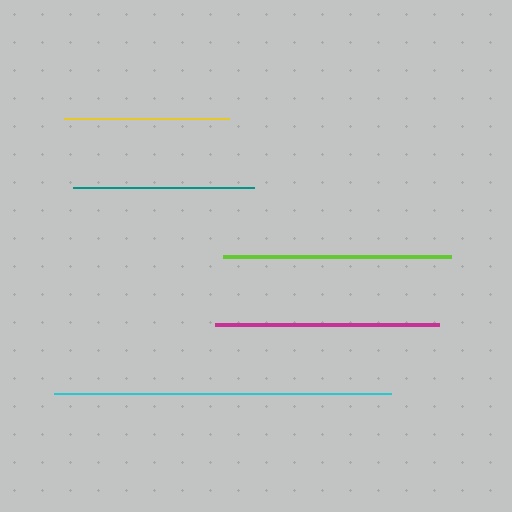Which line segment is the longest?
The cyan line is the longest at approximately 337 pixels.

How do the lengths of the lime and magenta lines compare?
The lime and magenta lines are approximately the same length.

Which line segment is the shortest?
The yellow line is the shortest at approximately 165 pixels.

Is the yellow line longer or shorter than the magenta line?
The magenta line is longer than the yellow line.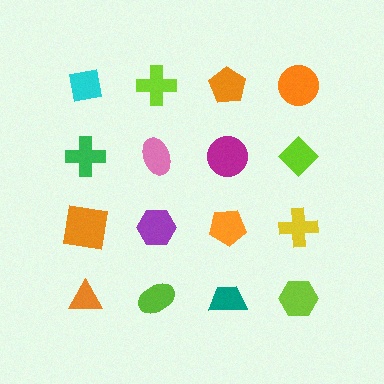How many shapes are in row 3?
4 shapes.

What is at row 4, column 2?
A lime ellipse.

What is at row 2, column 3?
A magenta circle.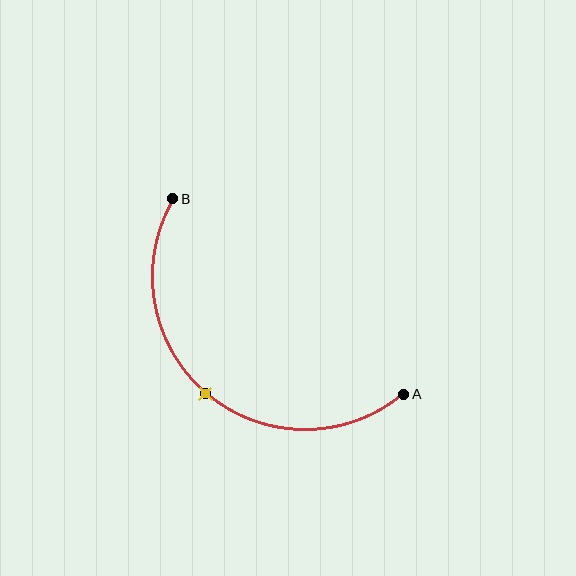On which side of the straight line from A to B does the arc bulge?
The arc bulges below and to the left of the straight line connecting A and B.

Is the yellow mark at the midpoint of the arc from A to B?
Yes. The yellow mark lies on the arc at equal arc-length from both A and B — it is the arc midpoint.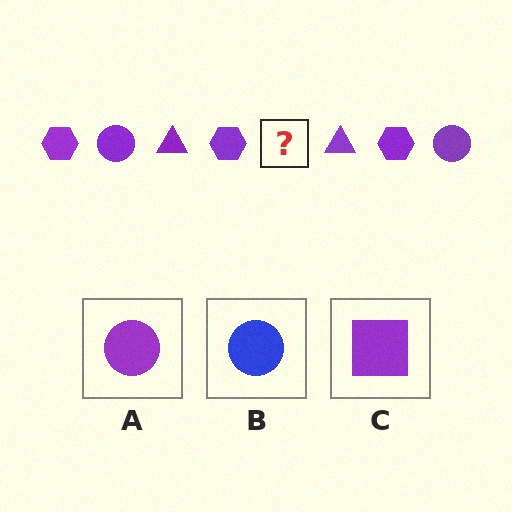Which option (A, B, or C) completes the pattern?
A.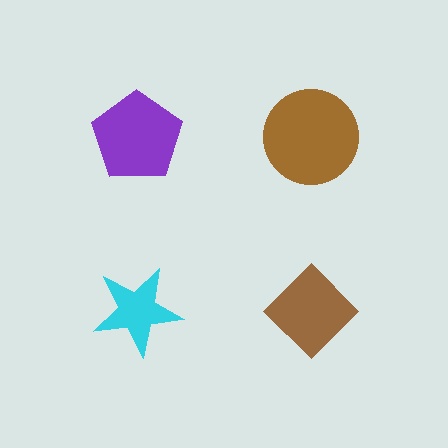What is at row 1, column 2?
A brown circle.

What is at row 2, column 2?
A brown diamond.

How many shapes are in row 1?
2 shapes.